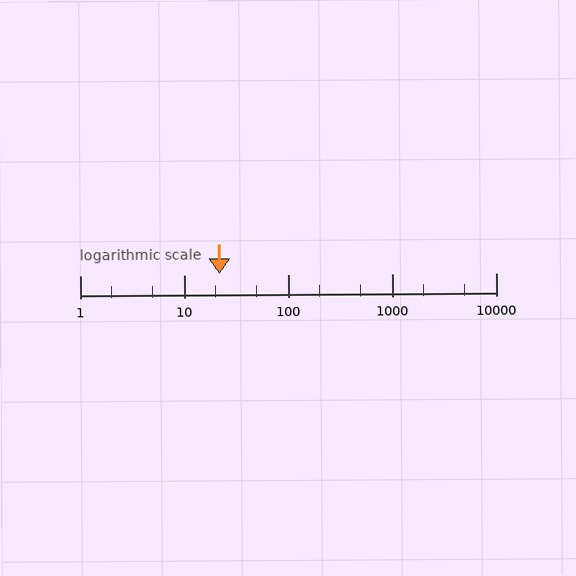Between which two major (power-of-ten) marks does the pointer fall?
The pointer is between 10 and 100.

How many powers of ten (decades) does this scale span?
The scale spans 4 decades, from 1 to 10000.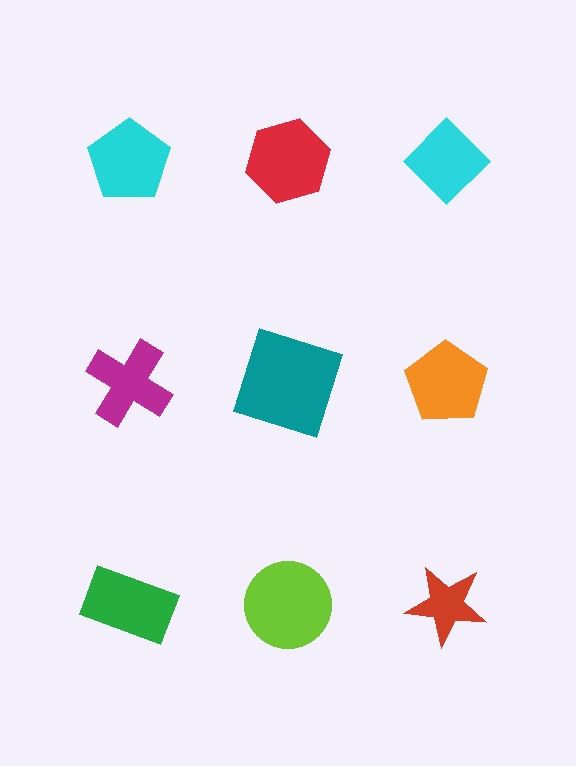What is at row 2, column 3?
An orange pentagon.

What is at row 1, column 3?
A cyan diamond.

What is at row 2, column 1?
A magenta cross.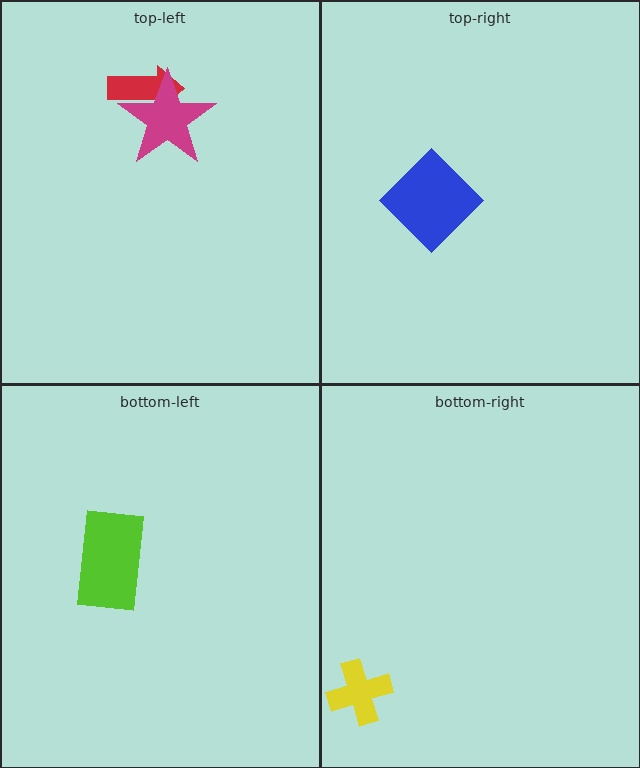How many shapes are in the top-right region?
1.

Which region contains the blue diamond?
The top-right region.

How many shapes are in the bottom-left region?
1.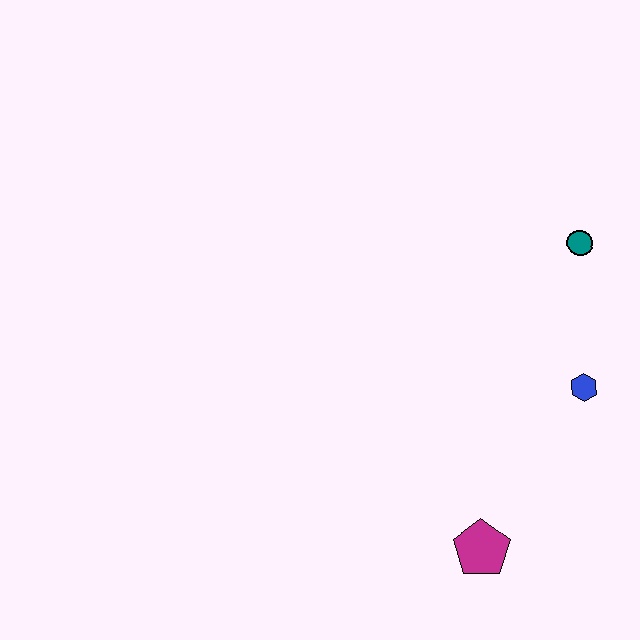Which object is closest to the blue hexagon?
The teal circle is closest to the blue hexagon.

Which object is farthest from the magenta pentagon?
The teal circle is farthest from the magenta pentagon.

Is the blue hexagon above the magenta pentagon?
Yes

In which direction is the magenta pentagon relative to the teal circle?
The magenta pentagon is below the teal circle.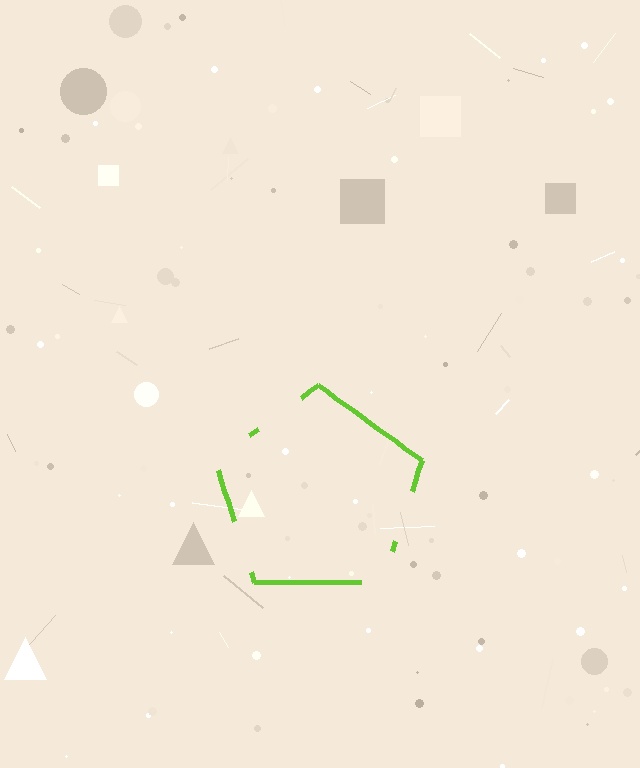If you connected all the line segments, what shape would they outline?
They would outline a pentagon.